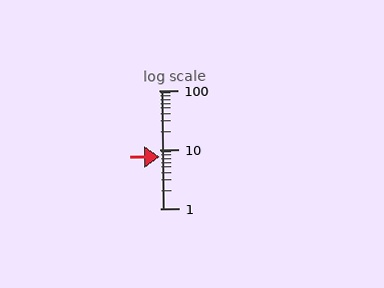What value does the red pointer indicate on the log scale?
The pointer indicates approximately 7.5.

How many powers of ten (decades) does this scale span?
The scale spans 2 decades, from 1 to 100.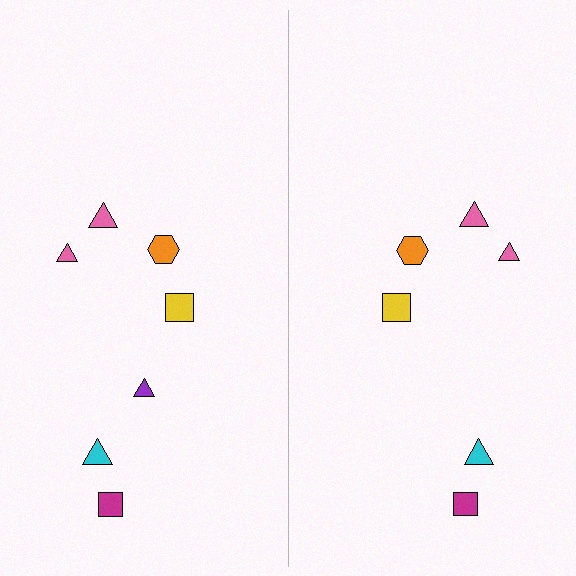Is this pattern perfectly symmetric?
No, the pattern is not perfectly symmetric. A purple triangle is missing from the right side.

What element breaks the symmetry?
A purple triangle is missing from the right side.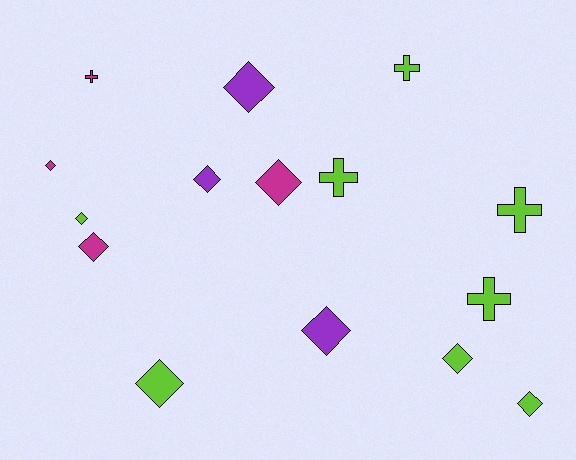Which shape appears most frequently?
Diamond, with 10 objects.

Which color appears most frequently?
Lime, with 8 objects.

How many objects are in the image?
There are 15 objects.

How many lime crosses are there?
There are 4 lime crosses.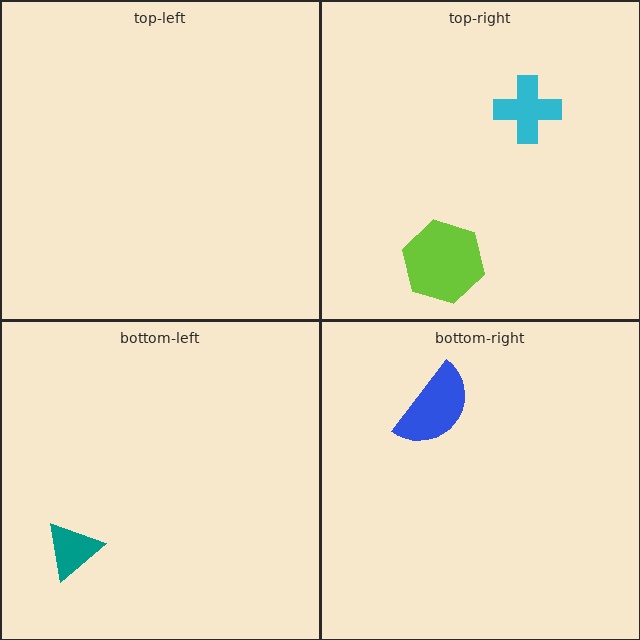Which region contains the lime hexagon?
The top-right region.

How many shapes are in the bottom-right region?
1.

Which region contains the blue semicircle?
The bottom-right region.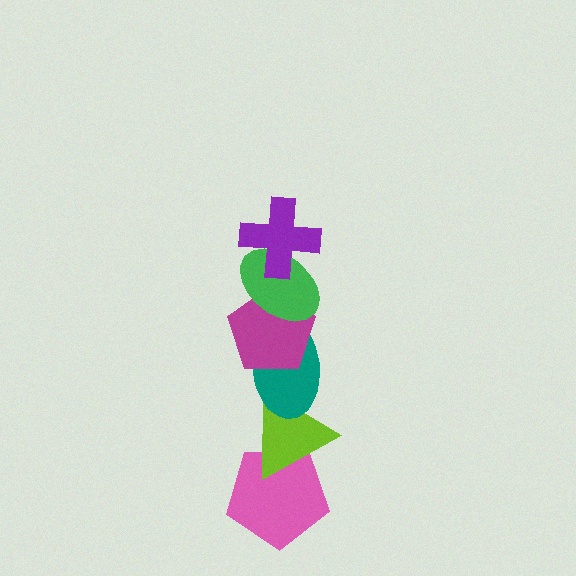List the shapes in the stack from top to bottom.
From top to bottom: the purple cross, the green ellipse, the magenta pentagon, the teal ellipse, the lime triangle, the pink pentagon.